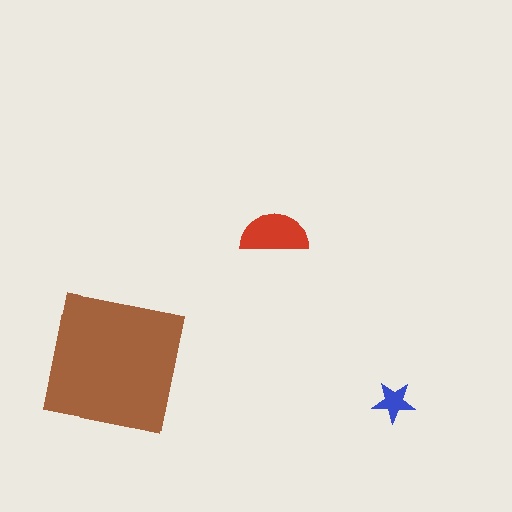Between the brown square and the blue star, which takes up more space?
The brown square.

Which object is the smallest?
The blue star.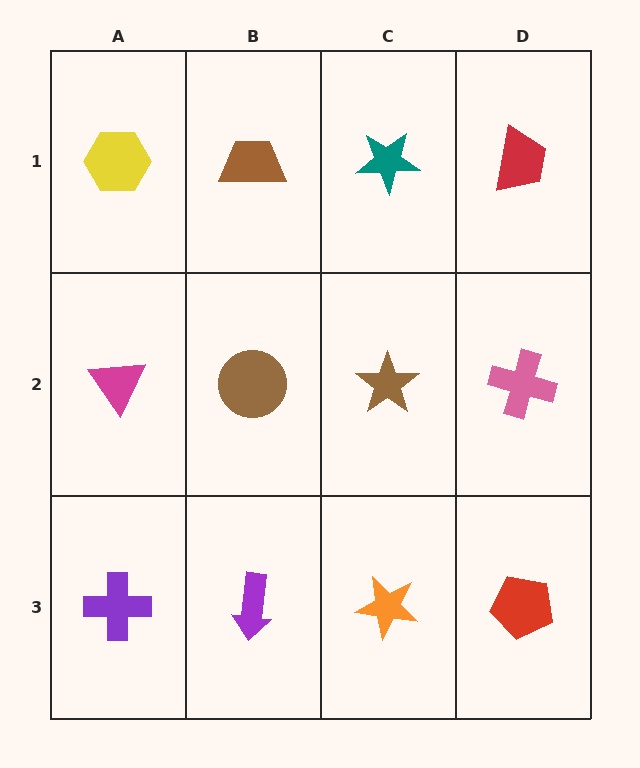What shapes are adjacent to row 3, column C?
A brown star (row 2, column C), a purple arrow (row 3, column B), a red pentagon (row 3, column D).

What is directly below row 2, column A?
A purple cross.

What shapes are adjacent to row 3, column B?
A brown circle (row 2, column B), a purple cross (row 3, column A), an orange star (row 3, column C).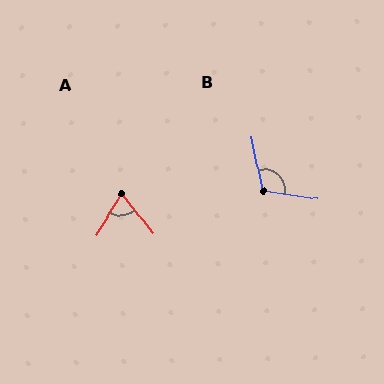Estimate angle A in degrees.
Approximately 70 degrees.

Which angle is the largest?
B, at approximately 111 degrees.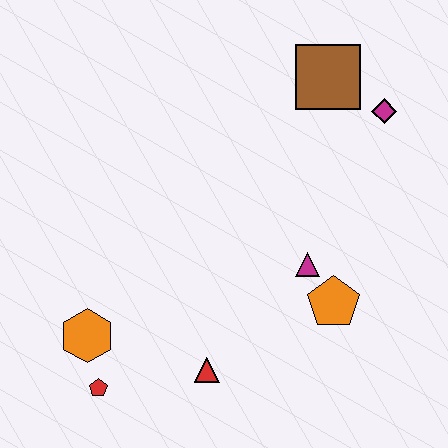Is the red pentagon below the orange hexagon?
Yes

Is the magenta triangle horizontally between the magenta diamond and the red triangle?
Yes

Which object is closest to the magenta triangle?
The orange pentagon is closest to the magenta triangle.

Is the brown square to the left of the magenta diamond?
Yes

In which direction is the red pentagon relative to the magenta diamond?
The red pentagon is to the left of the magenta diamond.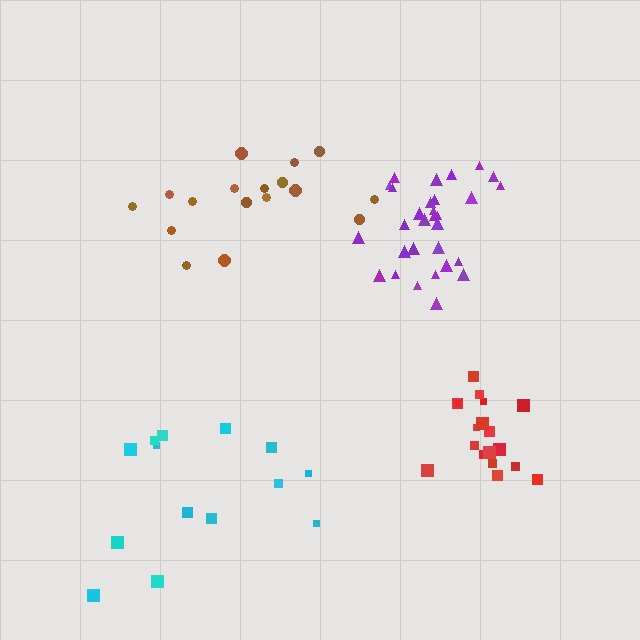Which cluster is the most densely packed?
Red.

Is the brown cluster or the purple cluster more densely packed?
Purple.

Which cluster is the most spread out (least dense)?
Cyan.